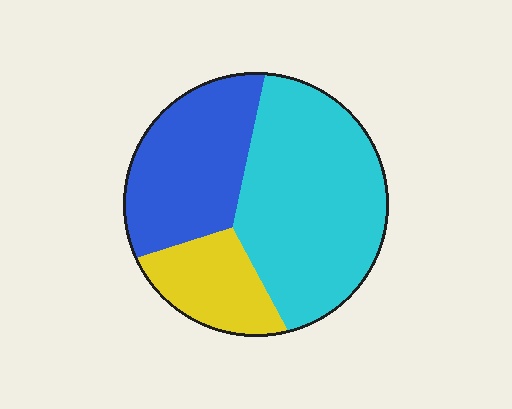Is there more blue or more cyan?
Cyan.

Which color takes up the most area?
Cyan, at roughly 50%.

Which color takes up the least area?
Yellow, at roughly 20%.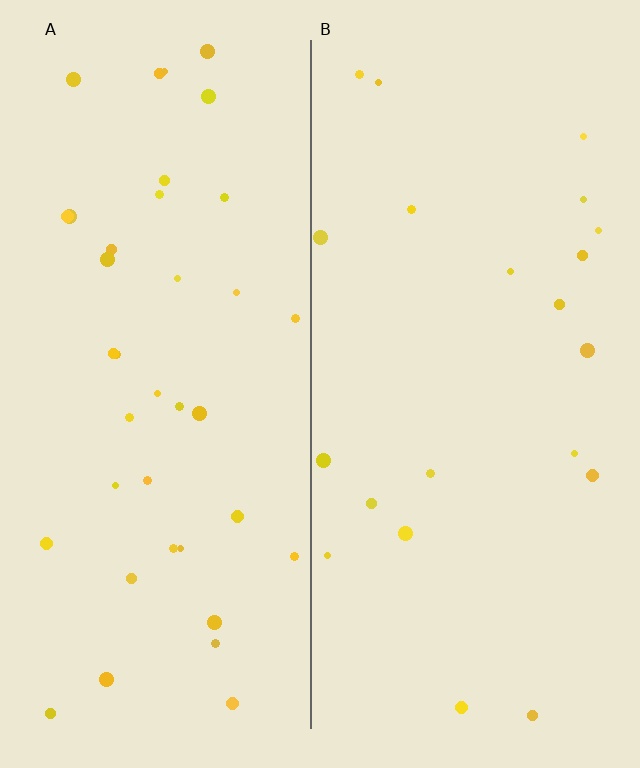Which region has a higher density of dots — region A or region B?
A (the left).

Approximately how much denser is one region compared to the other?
Approximately 1.8× — region A over region B.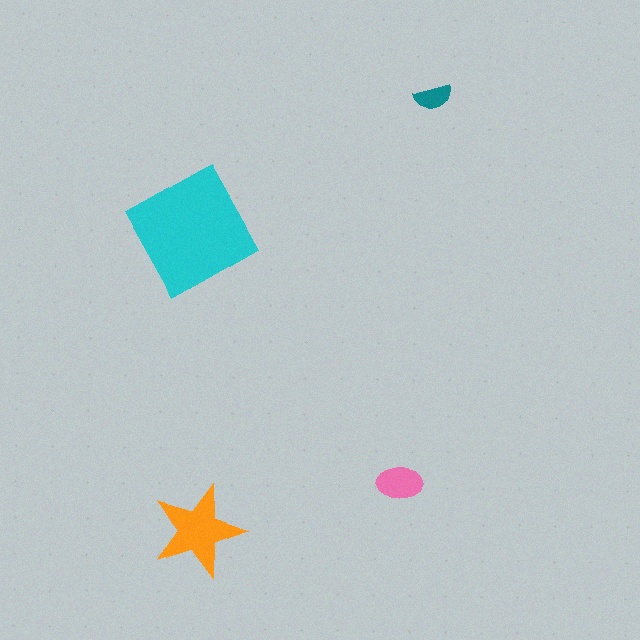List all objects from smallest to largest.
The teal semicircle, the pink ellipse, the orange star, the cyan square.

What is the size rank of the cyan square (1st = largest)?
1st.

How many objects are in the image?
There are 4 objects in the image.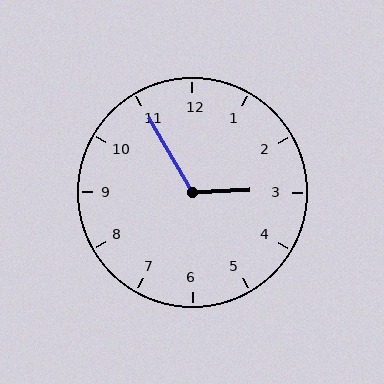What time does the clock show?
2:55.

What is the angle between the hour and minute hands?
Approximately 118 degrees.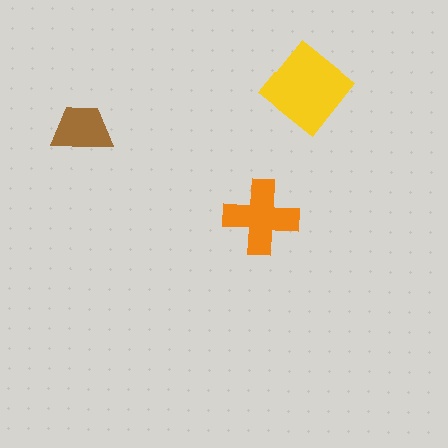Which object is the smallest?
The brown trapezoid.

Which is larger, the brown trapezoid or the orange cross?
The orange cross.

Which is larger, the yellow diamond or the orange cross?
The yellow diamond.